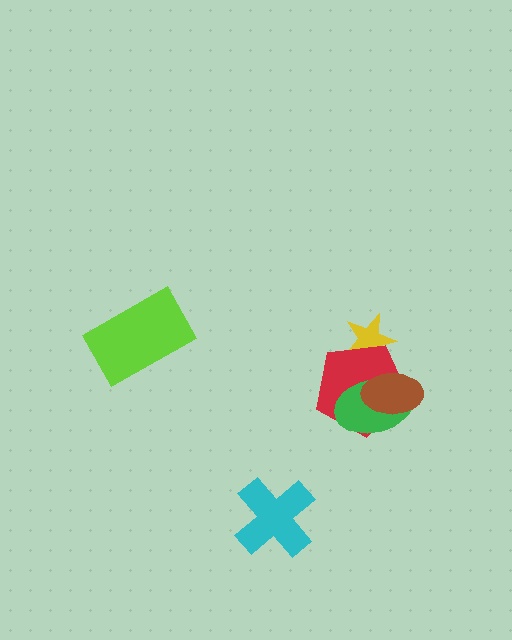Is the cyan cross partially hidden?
No, no other shape covers it.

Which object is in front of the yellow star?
The red pentagon is in front of the yellow star.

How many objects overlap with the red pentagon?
3 objects overlap with the red pentagon.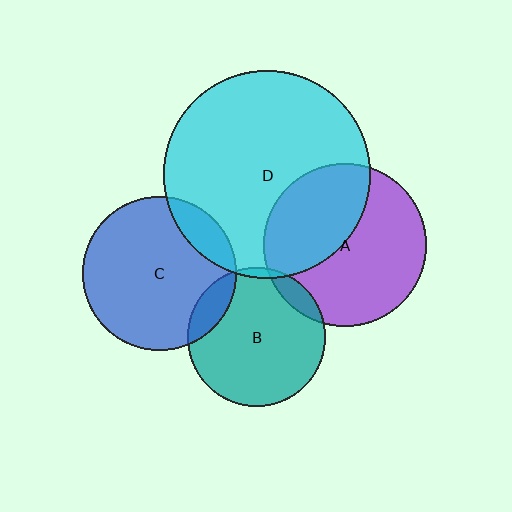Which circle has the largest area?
Circle D (cyan).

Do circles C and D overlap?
Yes.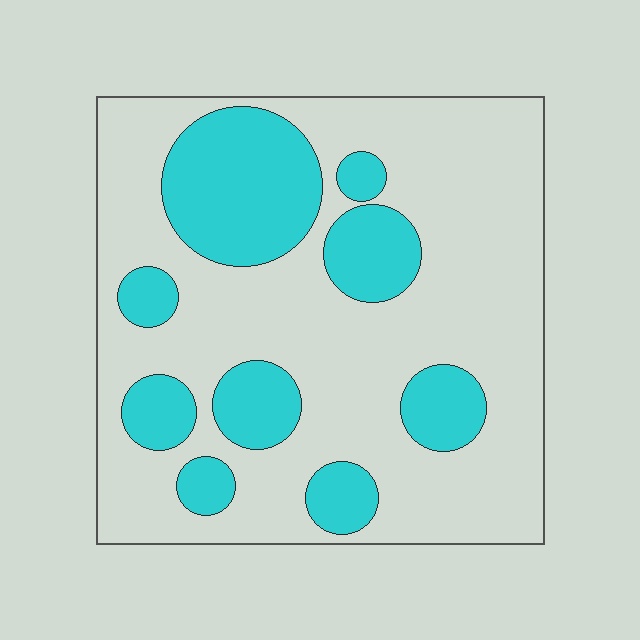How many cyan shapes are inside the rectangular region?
9.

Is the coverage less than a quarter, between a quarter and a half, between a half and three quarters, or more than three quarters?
Between a quarter and a half.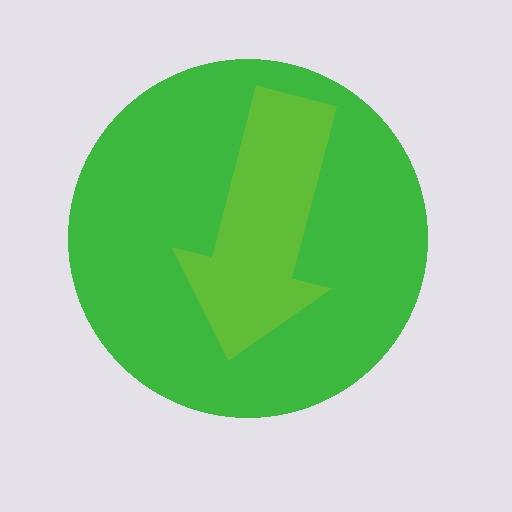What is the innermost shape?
The lime arrow.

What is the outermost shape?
The green circle.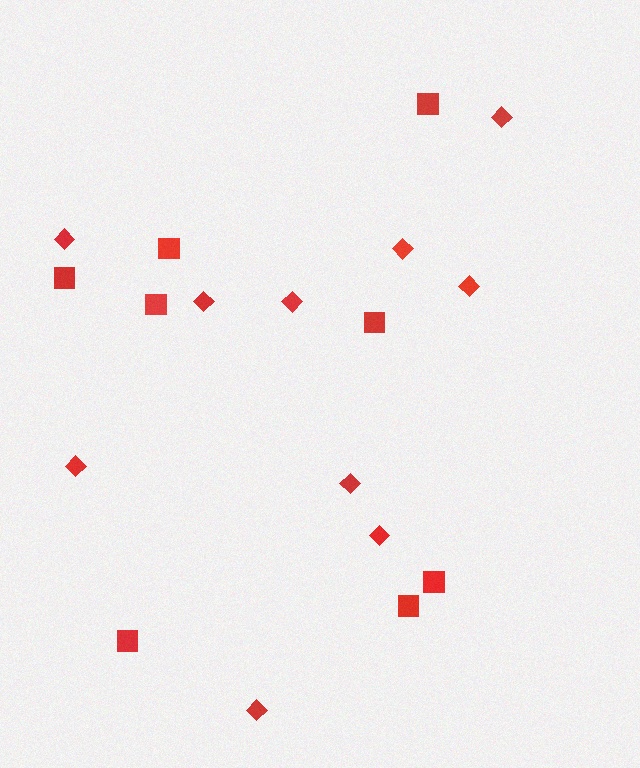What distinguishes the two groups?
There are 2 groups: one group of squares (8) and one group of diamonds (10).